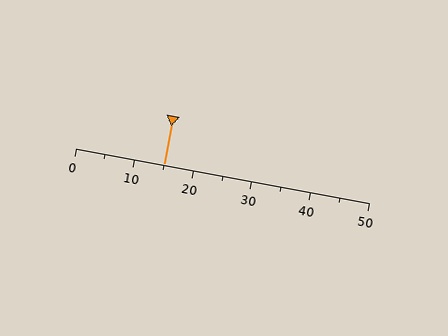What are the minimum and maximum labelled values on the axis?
The axis runs from 0 to 50.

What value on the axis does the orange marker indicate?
The marker indicates approximately 15.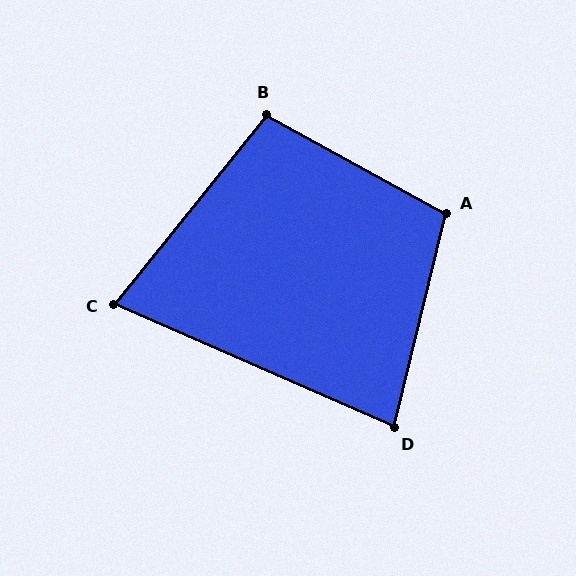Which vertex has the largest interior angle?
A, at approximately 105 degrees.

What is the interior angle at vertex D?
Approximately 80 degrees (acute).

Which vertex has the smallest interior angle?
C, at approximately 75 degrees.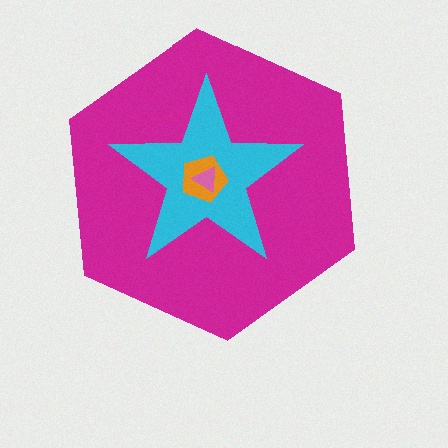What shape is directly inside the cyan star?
The orange pentagon.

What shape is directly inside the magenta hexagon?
The cyan star.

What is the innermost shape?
The pink triangle.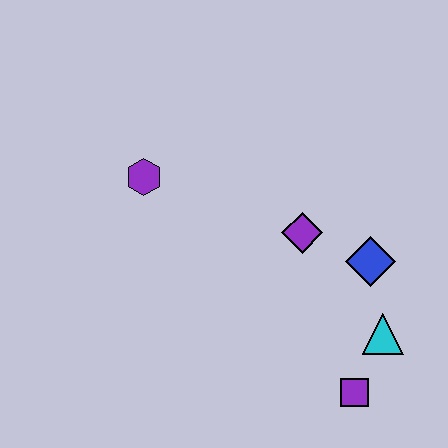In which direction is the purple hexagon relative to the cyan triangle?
The purple hexagon is to the left of the cyan triangle.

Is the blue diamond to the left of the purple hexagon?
No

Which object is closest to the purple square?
The cyan triangle is closest to the purple square.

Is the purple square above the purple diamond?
No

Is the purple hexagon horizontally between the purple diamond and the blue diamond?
No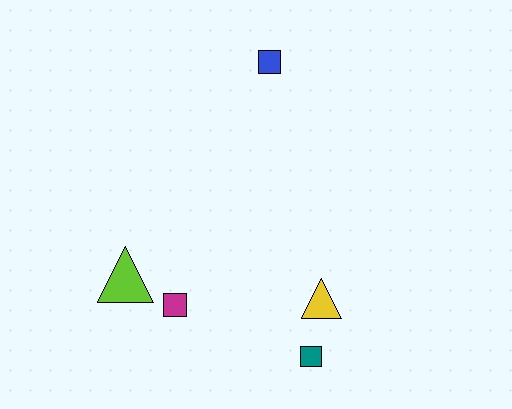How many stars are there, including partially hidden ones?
There are no stars.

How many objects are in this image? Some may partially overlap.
There are 5 objects.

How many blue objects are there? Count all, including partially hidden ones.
There is 1 blue object.